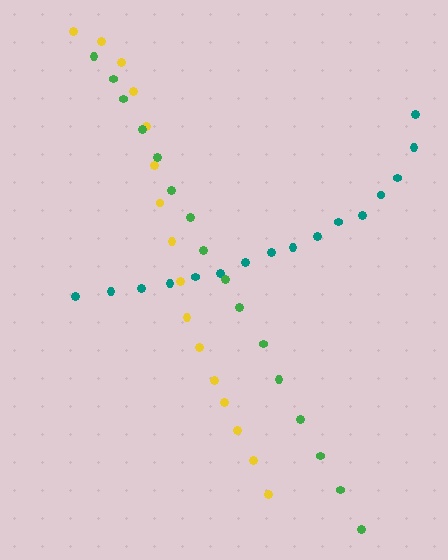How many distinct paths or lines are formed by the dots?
There are 3 distinct paths.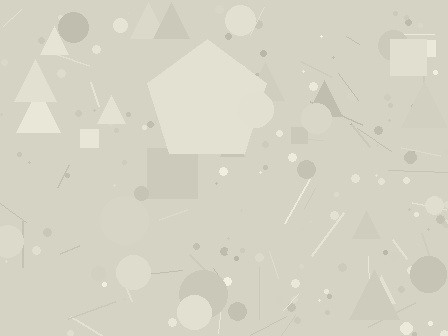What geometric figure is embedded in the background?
A pentagon is embedded in the background.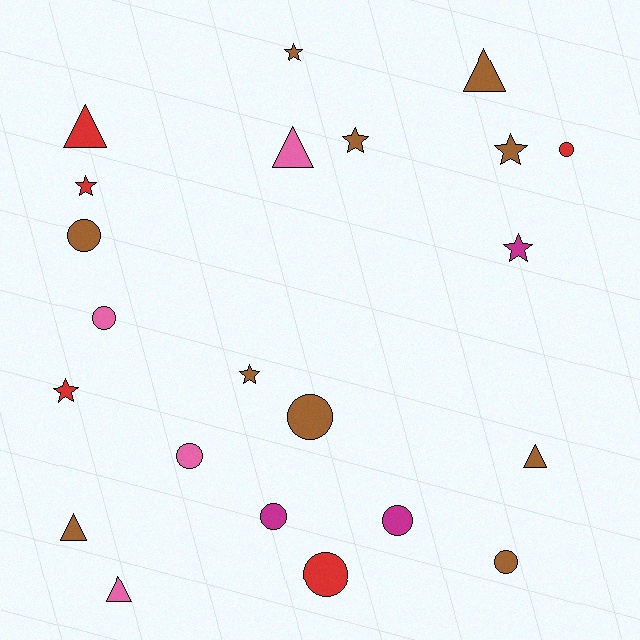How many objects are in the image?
There are 22 objects.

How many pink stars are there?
There are no pink stars.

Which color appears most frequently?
Brown, with 10 objects.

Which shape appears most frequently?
Circle, with 9 objects.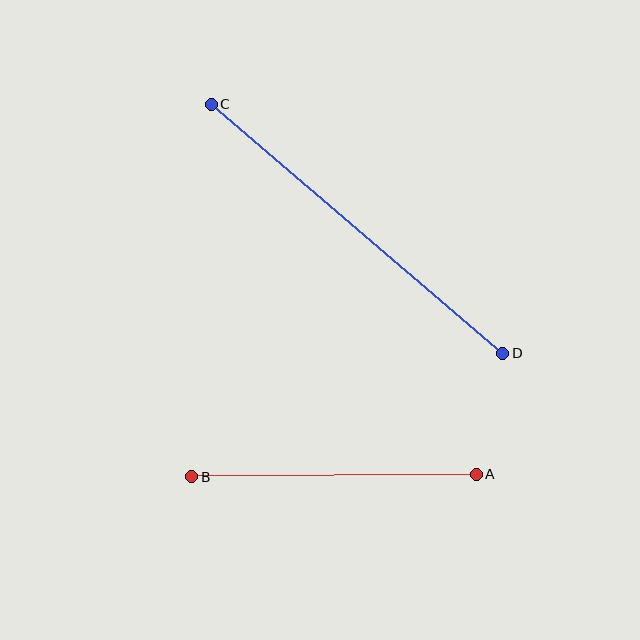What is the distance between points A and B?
The distance is approximately 285 pixels.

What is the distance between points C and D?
The distance is approximately 383 pixels.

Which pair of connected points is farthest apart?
Points C and D are farthest apart.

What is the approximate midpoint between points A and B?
The midpoint is at approximately (334, 476) pixels.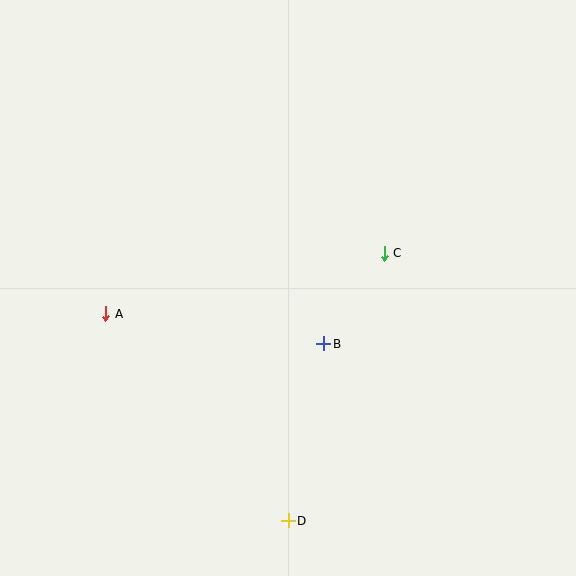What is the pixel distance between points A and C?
The distance between A and C is 285 pixels.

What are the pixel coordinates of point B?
Point B is at (324, 344).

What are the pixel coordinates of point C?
Point C is at (384, 253).